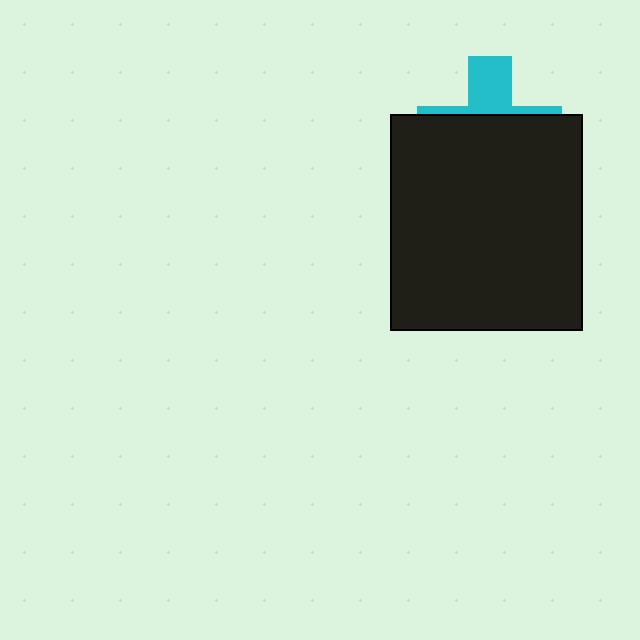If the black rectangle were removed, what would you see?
You would see the complete cyan cross.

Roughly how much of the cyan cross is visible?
A small part of it is visible (roughly 30%).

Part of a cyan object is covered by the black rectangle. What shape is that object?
It is a cross.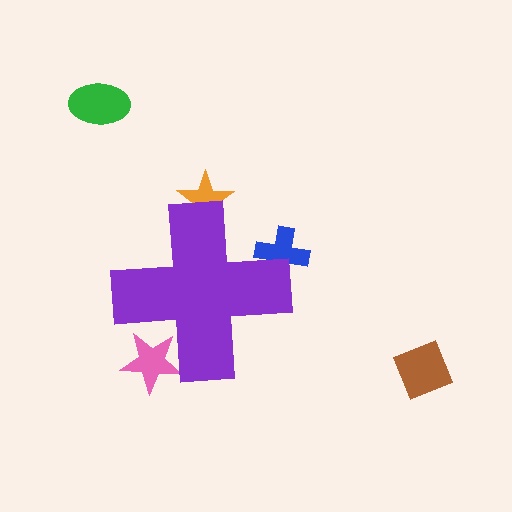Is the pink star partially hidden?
Yes, the pink star is partially hidden behind the purple cross.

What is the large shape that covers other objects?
A purple cross.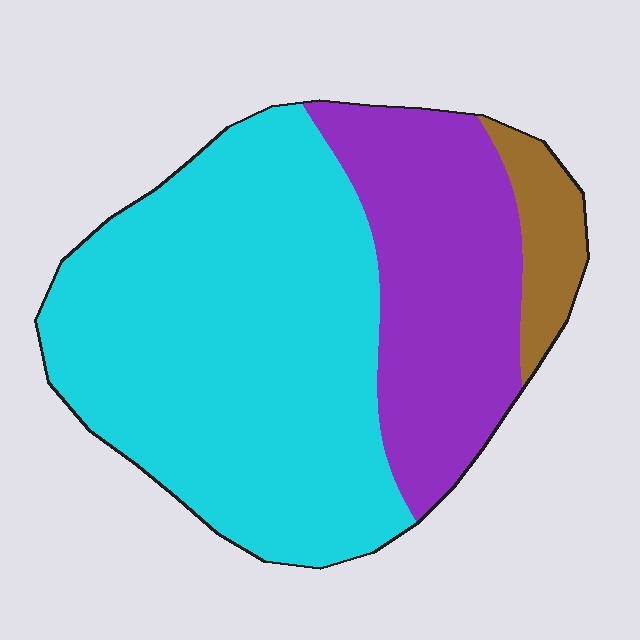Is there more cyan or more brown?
Cyan.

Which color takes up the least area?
Brown, at roughly 5%.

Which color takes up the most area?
Cyan, at roughly 65%.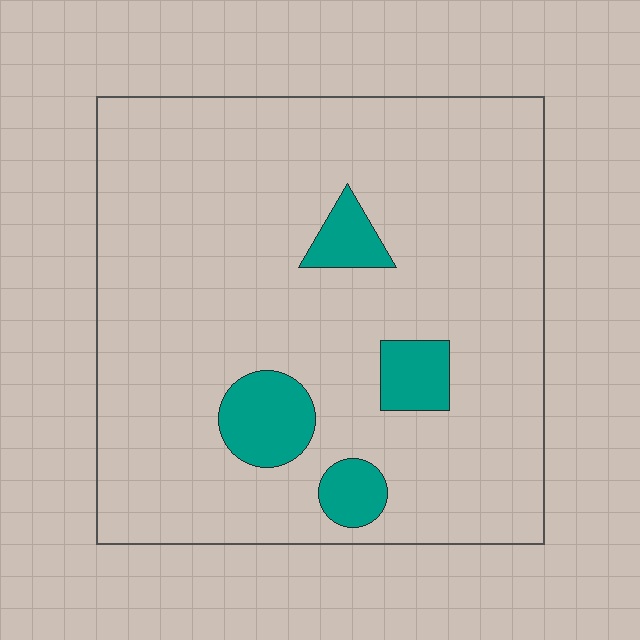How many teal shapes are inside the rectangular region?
4.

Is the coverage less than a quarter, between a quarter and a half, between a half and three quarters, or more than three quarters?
Less than a quarter.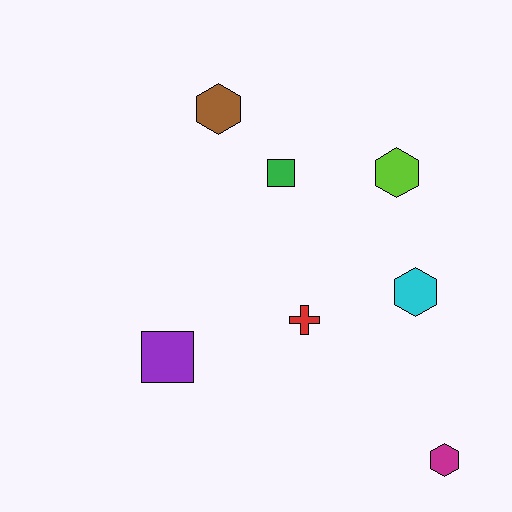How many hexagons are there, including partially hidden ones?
There are 4 hexagons.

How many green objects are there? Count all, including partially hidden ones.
There is 1 green object.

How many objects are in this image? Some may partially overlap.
There are 7 objects.